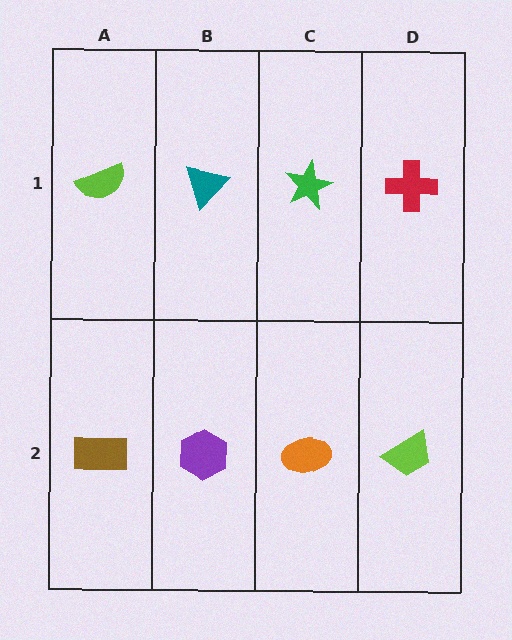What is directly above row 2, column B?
A teal triangle.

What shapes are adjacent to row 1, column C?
An orange ellipse (row 2, column C), a teal triangle (row 1, column B), a red cross (row 1, column D).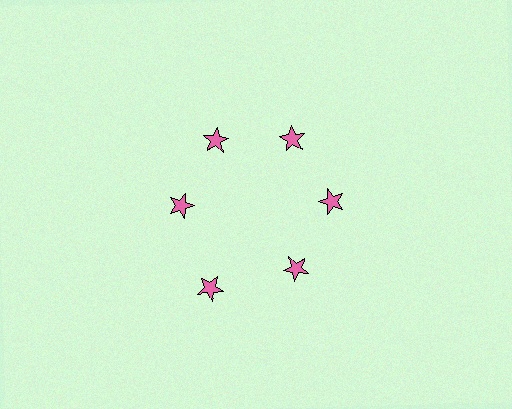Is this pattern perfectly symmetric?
No. The 6 pink stars are arranged in a ring, but one element near the 7 o'clock position is pushed outward from the center, breaking the 6-fold rotational symmetry.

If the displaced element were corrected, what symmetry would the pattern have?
It would have 6-fold rotational symmetry — the pattern would map onto itself every 60 degrees.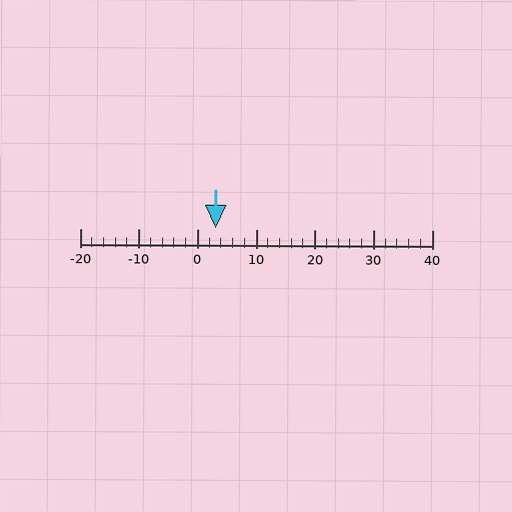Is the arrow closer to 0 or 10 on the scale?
The arrow is closer to 0.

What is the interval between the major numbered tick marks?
The major tick marks are spaced 10 units apart.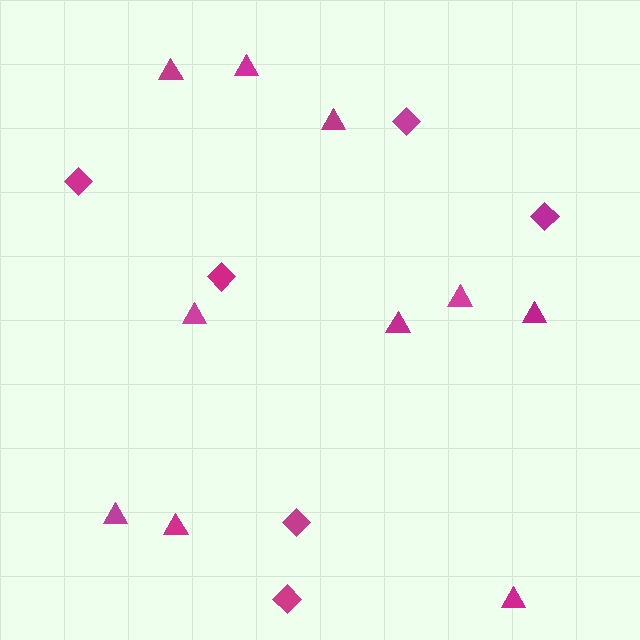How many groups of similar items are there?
There are 2 groups: one group of diamonds (6) and one group of triangles (10).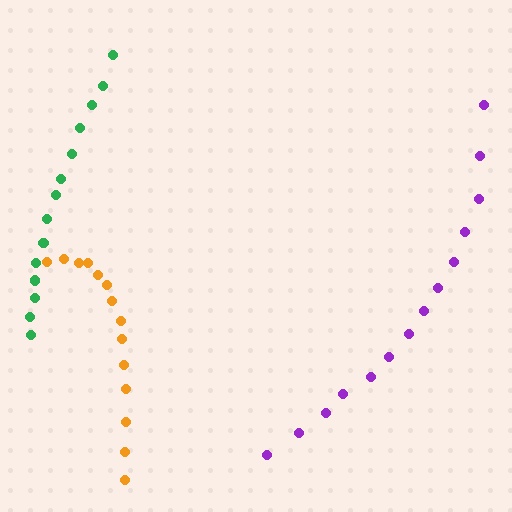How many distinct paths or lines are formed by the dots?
There are 3 distinct paths.